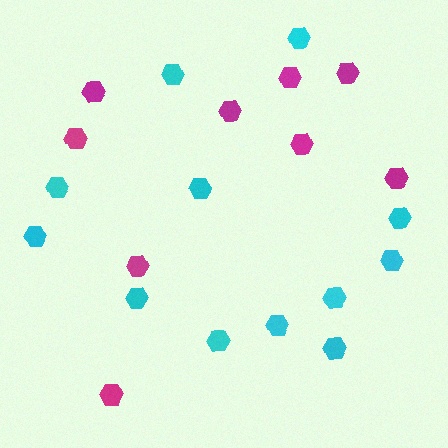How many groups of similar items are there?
There are 2 groups: one group of magenta hexagons (9) and one group of cyan hexagons (12).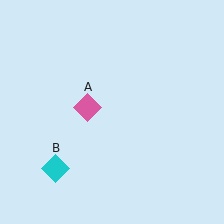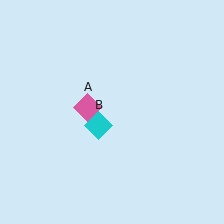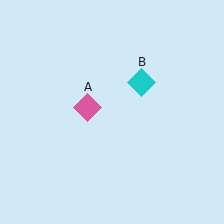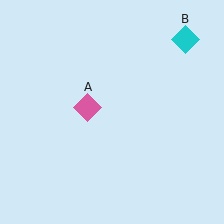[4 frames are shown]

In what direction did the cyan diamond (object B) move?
The cyan diamond (object B) moved up and to the right.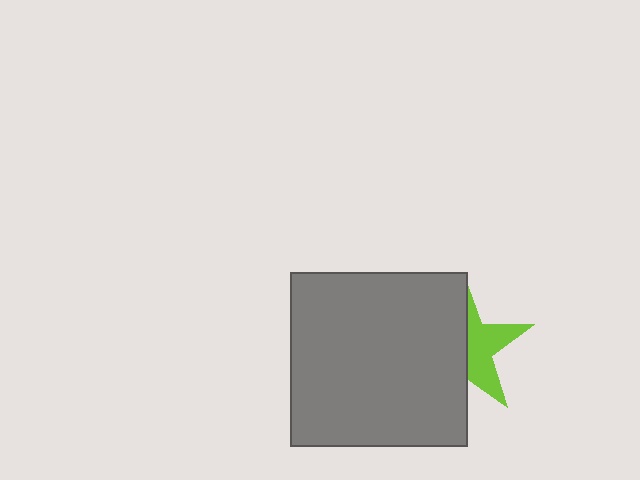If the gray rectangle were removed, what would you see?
You would see the complete lime star.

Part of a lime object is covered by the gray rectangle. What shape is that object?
It is a star.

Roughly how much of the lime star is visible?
A small part of it is visible (roughly 44%).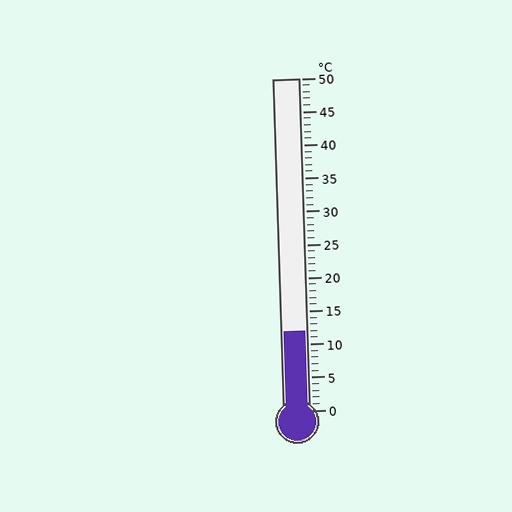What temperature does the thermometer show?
The thermometer shows approximately 12°C.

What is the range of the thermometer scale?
The thermometer scale ranges from 0°C to 50°C.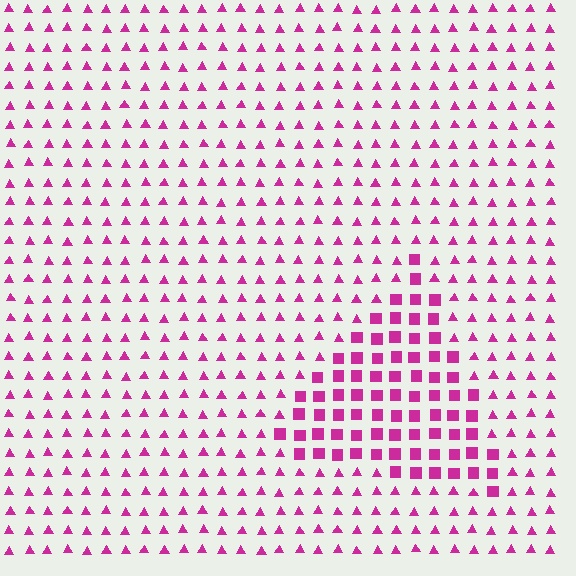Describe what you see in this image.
The image is filled with small magenta elements arranged in a uniform grid. A triangle-shaped region contains squares, while the surrounding area contains triangles. The boundary is defined purely by the change in element shape.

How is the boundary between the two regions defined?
The boundary is defined by a change in element shape: squares inside vs. triangles outside. All elements share the same color and spacing.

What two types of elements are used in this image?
The image uses squares inside the triangle region and triangles outside it.